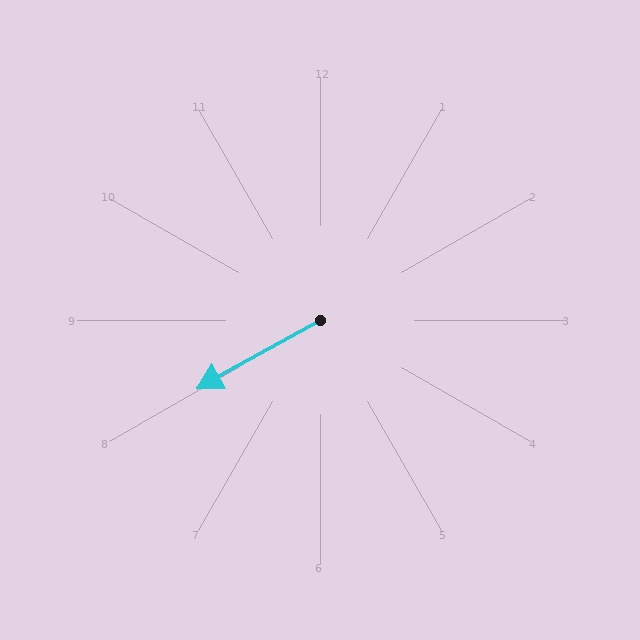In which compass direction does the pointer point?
Southwest.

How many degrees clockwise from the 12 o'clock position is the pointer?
Approximately 241 degrees.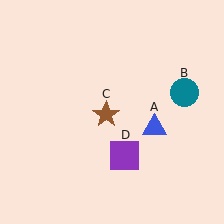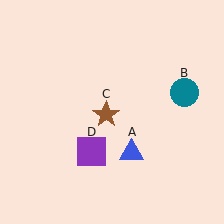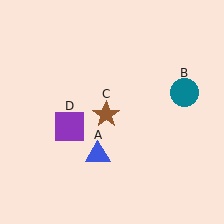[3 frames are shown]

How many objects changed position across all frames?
2 objects changed position: blue triangle (object A), purple square (object D).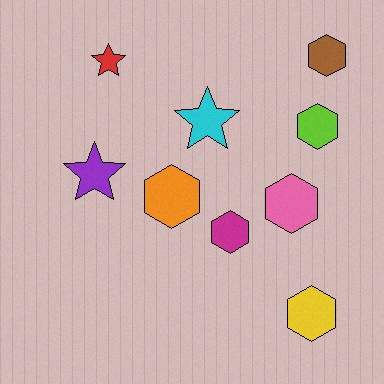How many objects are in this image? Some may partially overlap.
There are 9 objects.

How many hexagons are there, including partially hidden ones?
There are 6 hexagons.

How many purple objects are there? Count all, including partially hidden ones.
There is 1 purple object.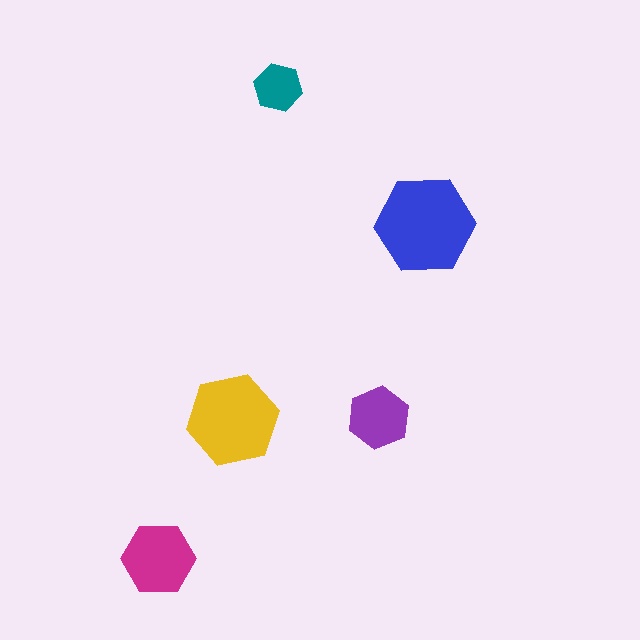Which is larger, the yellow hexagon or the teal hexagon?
The yellow one.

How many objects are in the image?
There are 5 objects in the image.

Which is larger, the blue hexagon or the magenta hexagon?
The blue one.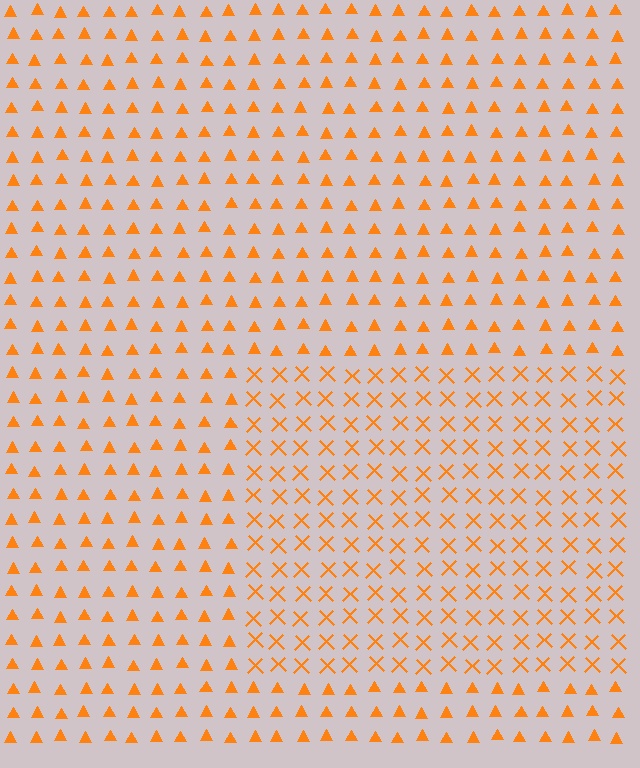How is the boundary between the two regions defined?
The boundary is defined by a change in element shape: X marks inside vs. triangles outside. All elements share the same color and spacing.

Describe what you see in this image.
The image is filled with small orange elements arranged in a uniform grid. A rectangle-shaped region contains X marks, while the surrounding area contains triangles. The boundary is defined purely by the change in element shape.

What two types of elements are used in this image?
The image uses X marks inside the rectangle region and triangles outside it.